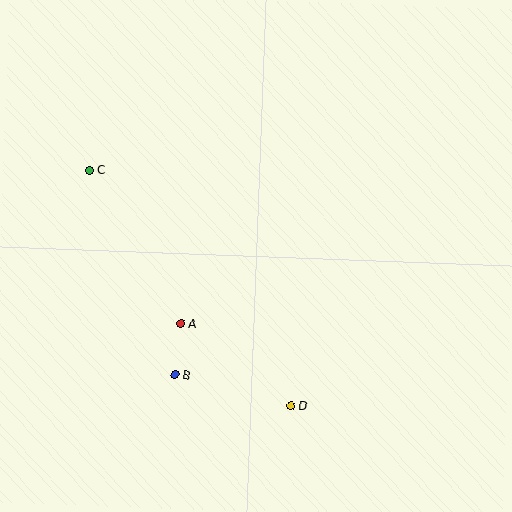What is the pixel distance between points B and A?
The distance between B and A is 51 pixels.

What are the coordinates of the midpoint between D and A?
The midpoint between D and A is at (236, 365).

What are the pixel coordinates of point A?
Point A is at (180, 324).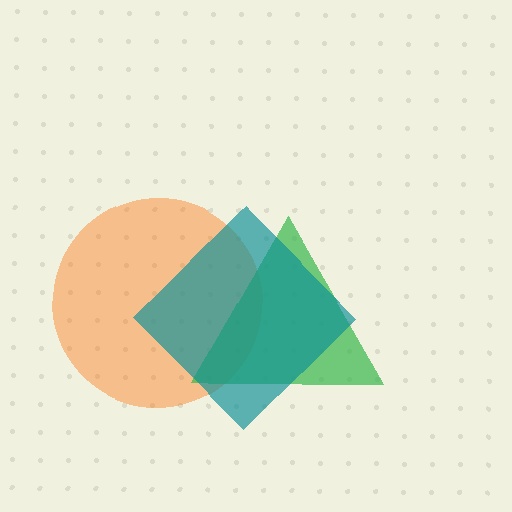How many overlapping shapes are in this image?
There are 3 overlapping shapes in the image.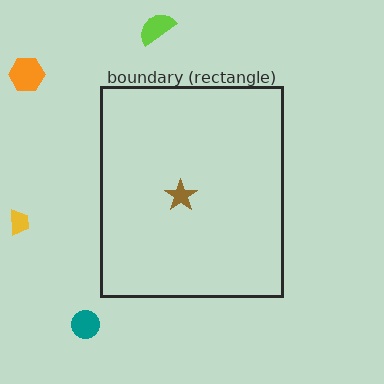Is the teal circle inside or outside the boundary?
Outside.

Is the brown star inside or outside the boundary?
Inside.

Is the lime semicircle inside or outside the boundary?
Outside.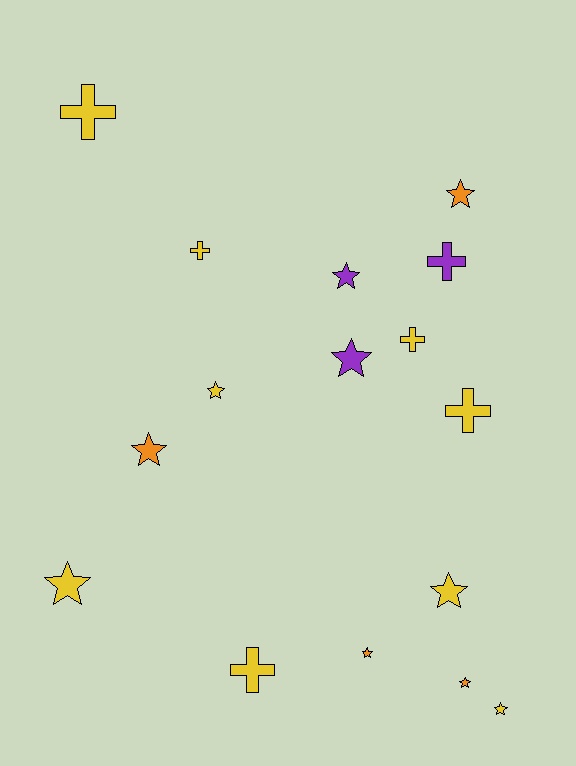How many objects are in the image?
There are 16 objects.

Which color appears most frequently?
Yellow, with 9 objects.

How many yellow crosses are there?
There are 5 yellow crosses.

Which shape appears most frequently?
Star, with 10 objects.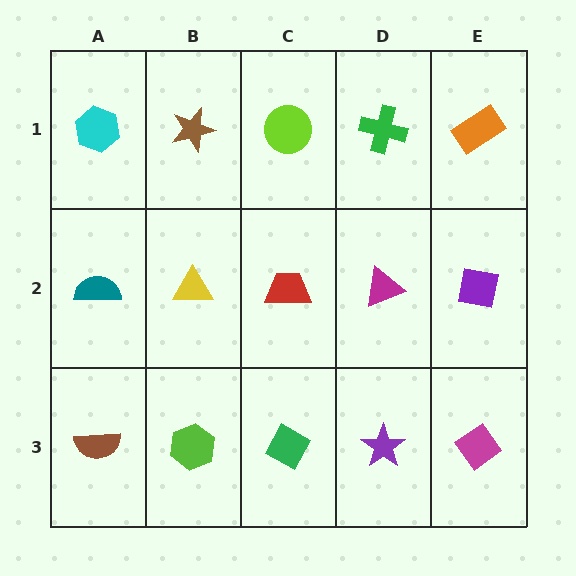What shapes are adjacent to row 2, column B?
A brown star (row 1, column B), a lime hexagon (row 3, column B), a teal semicircle (row 2, column A), a red trapezoid (row 2, column C).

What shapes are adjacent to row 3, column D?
A magenta triangle (row 2, column D), a green diamond (row 3, column C), a magenta diamond (row 3, column E).